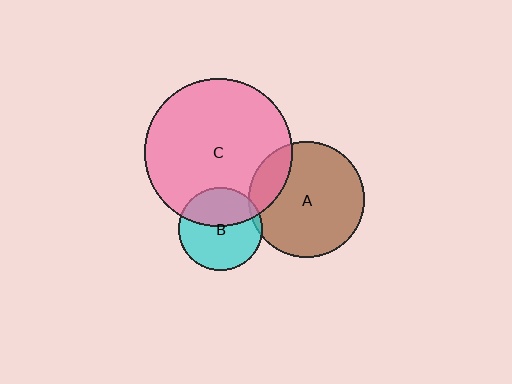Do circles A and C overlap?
Yes.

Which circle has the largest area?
Circle C (pink).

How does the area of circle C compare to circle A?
Approximately 1.6 times.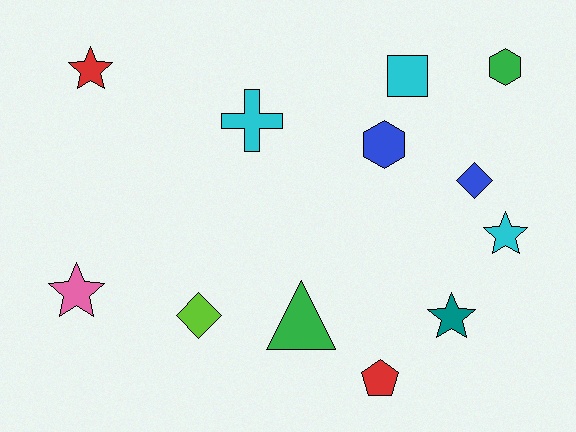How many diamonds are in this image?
There are 2 diamonds.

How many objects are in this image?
There are 12 objects.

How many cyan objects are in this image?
There are 3 cyan objects.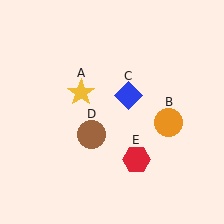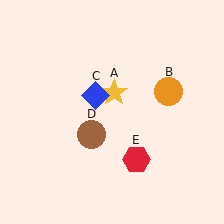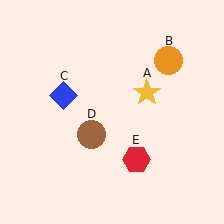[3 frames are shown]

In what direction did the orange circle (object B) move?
The orange circle (object B) moved up.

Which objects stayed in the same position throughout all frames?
Brown circle (object D) and red hexagon (object E) remained stationary.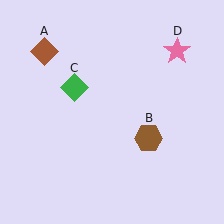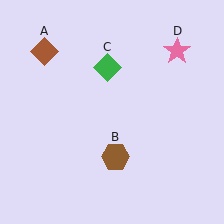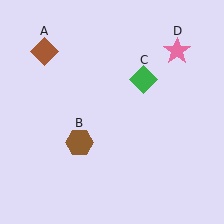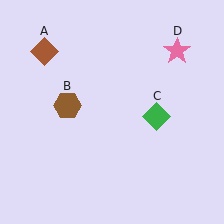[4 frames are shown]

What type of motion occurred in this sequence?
The brown hexagon (object B), green diamond (object C) rotated clockwise around the center of the scene.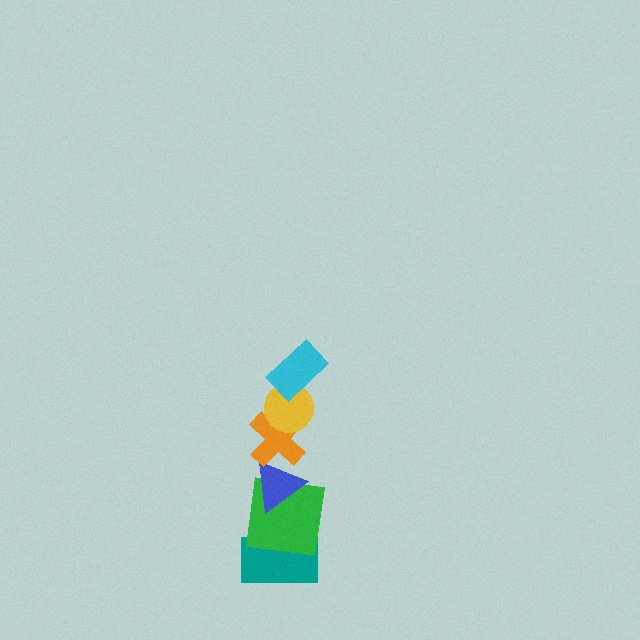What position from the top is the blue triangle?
The blue triangle is 4th from the top.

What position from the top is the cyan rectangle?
The cyan rectangle is 1st from the top.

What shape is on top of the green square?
The blue triangle is on top of the green square.